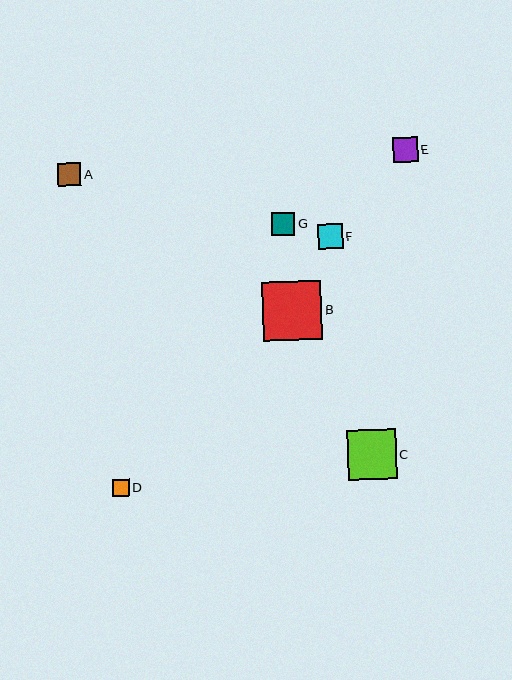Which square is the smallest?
Square D is the smallest with a size of approximately 17 pixels.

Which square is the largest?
Square B is the largest with a size of approximately 59 pixels.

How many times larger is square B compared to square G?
Square B is approximately 2.5 times the size of square G.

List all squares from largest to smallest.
From largest to smallest: B, C, F, E, G, A, D.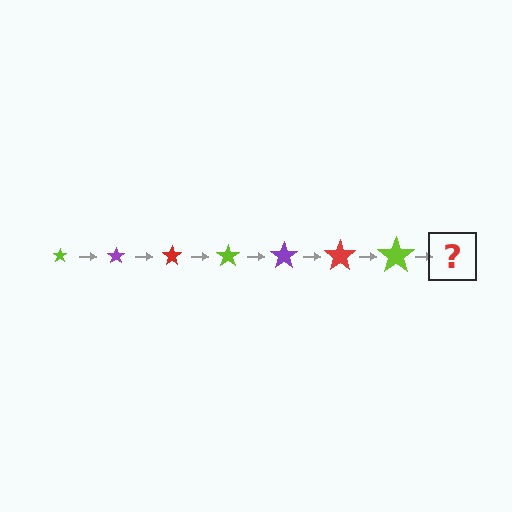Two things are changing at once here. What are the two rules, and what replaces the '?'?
The two rules are that the star grows larger each step and the color cycles through lime, purple, and red. The '?' should be a purple star, larger than the previous one.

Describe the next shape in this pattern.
It should be a purple star, larger than the previous one.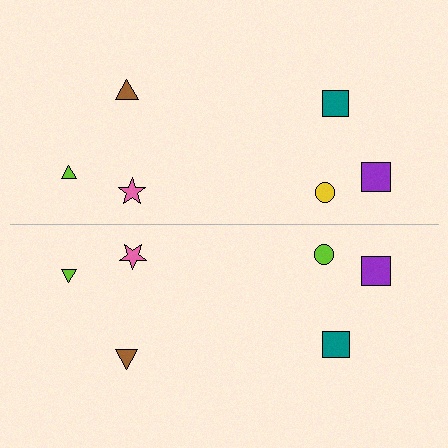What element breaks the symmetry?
The lime circle on the bottom side breaks the symmetry — its mirror counterpart is yellow.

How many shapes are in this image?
There are 12 shapes in this image.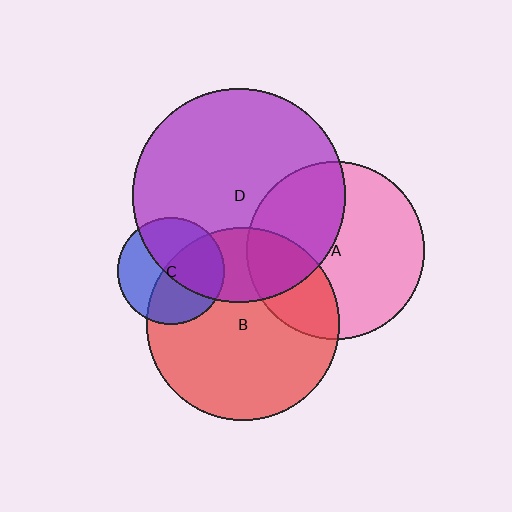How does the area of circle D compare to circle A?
Approximately 1.4 times.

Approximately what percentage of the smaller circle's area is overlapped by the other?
Approximately 50%.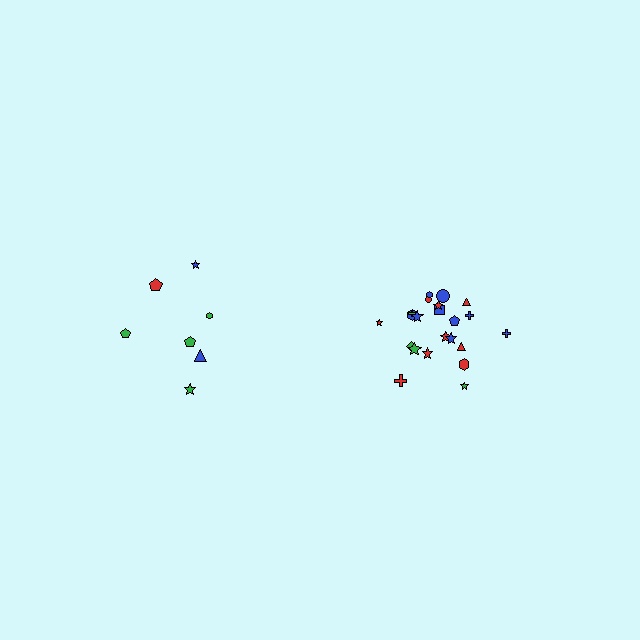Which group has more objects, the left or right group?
The right group.